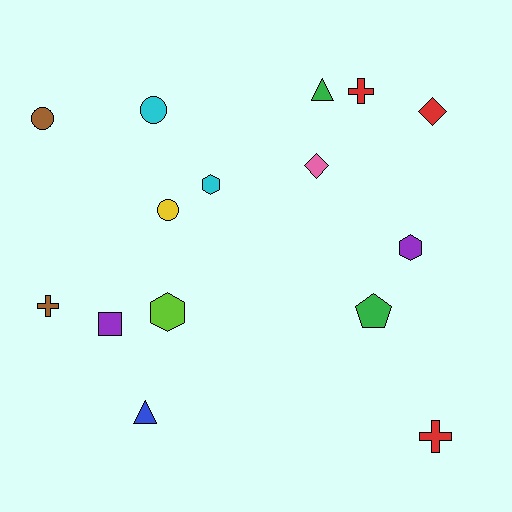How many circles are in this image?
There are 3 circles.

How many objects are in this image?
There are 15 objects.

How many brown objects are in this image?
There are 2 brown objects.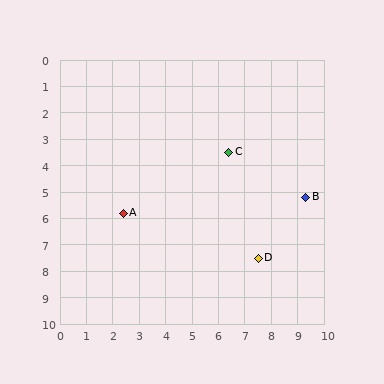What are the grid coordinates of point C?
Point C is at approximately (6.4, 3.5).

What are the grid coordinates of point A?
Point A is at approximately (2.4, 5.8).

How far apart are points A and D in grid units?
Points A and D are about 5.4 grid units apart.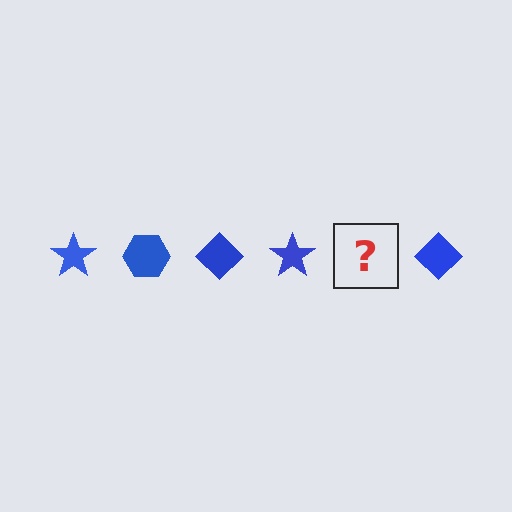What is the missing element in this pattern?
The missing element is a blue hexagon.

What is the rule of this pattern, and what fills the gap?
The rule is that the pattern cycles through star, hexagon, diamond shapes in blue. The gap should be filled with a blue hexagon.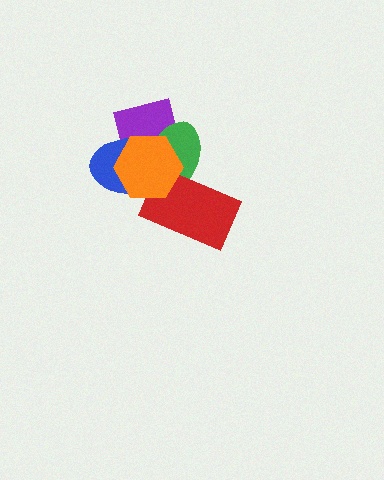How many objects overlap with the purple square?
3 objects overlap with the purple square.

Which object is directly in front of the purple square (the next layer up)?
The green ellipse is directly in front of the purple square.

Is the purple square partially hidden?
Yes, it is partially covered by another shape.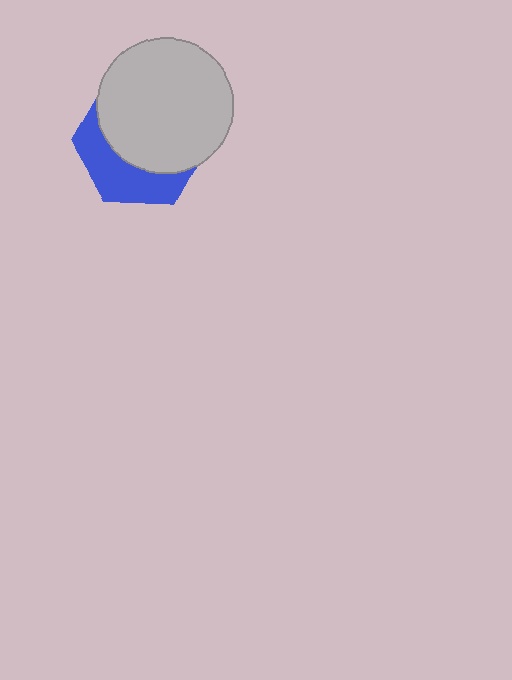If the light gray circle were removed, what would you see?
You would see the complete blue hexagon.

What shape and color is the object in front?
The object in front is a light gray circle.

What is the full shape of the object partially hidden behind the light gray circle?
The partially hidden object is a blue hexagon.